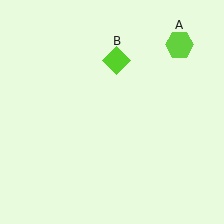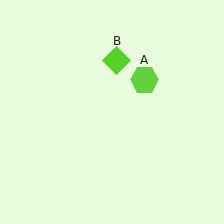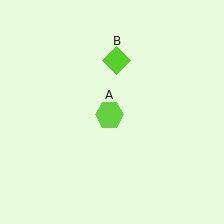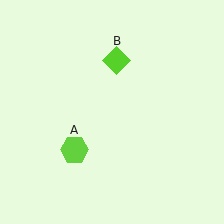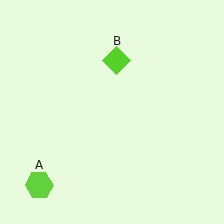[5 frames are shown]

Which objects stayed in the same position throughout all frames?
Lime diamond (object B) remained stationary.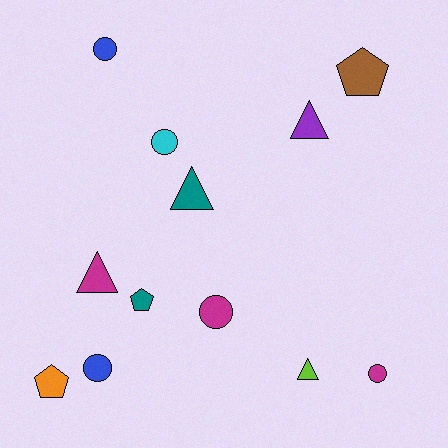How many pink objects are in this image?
There are no pink objects.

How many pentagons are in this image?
There are 3 pentagons.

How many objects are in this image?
There are 12 objects.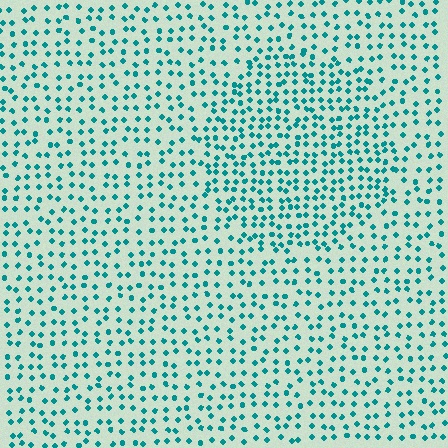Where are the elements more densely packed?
The elements are more densely packed inside the circle boundary.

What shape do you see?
I see a circle.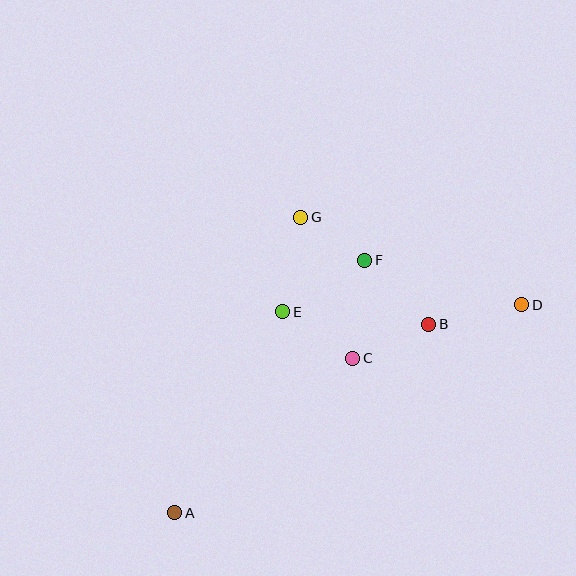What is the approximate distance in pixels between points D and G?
The distance between D and G is approximately 238 pixels.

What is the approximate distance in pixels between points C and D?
The distance between C and D is approximately 177 pixels.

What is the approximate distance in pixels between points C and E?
The distance between C and E is approximately 84 pixels.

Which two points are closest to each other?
Points F and G are closest to each other.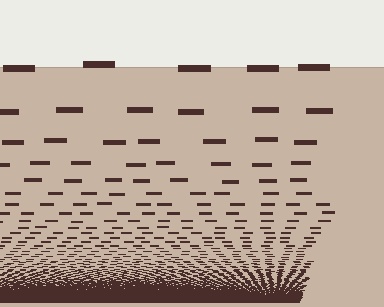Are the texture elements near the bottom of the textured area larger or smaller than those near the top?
Smaller. The gradient is inverted — elements near the bottom are smaller and denser.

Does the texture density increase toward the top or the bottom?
Density increases toward the bottom.